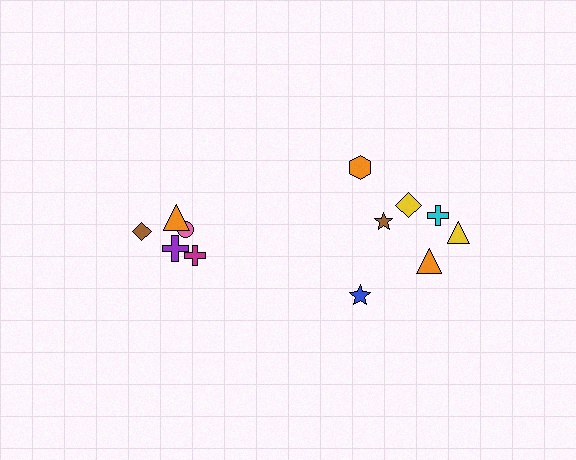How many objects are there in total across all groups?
There are 12 objects.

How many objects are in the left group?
There are 5 objects.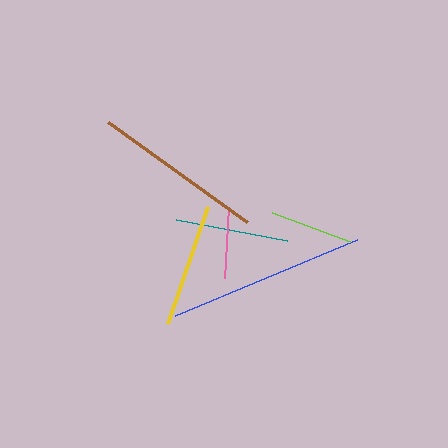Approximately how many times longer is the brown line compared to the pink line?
The brown line is approximately 2.4 times the length of the pink line.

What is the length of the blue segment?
The blue segment is approximately 198 pixels long.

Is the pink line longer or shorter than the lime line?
The lime line is longer than the pink line.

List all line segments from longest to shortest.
From longest to shortest: blue, brown, yellow, teal, lime, pink.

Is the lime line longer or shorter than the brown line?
The brown line is longer than the lime line.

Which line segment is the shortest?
The pink line is the shortest at approximately 71 pixels.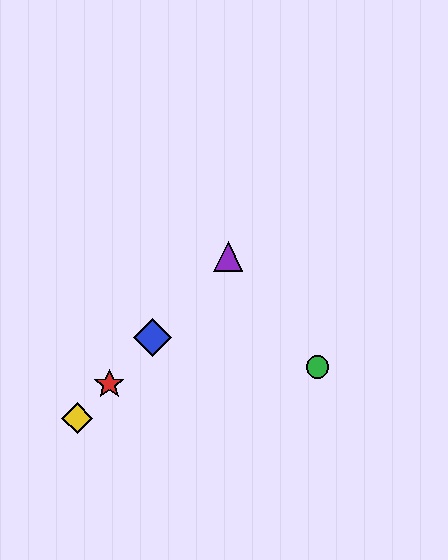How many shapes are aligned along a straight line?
4 shapes (the red star, the blue diamond, the yellow diamond, the purple triangle) are aligned along a straight line.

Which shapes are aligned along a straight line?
The red star, the blue diamond, the yellow diamond, the purple triangle are aligned along a straight line.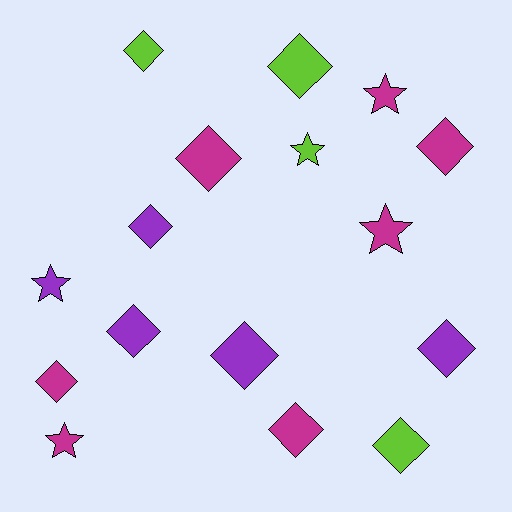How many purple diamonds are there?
There are 4 purple diamonds.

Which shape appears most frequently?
Diamond, with 11 objects.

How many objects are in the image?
There are 16 objects.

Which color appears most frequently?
Magenta, with 7 objects.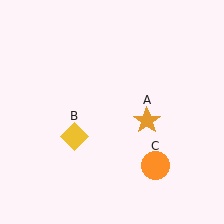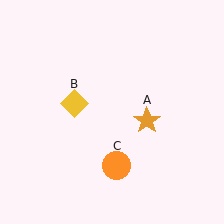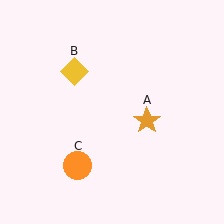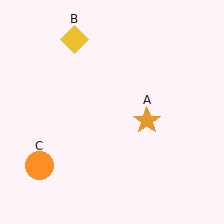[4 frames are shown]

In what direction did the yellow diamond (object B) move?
The yellow diamond (object B) moved up.